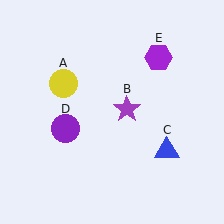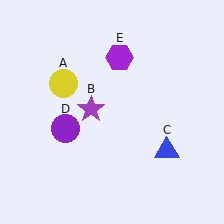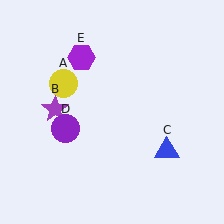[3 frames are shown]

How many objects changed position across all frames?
2 objects changed position: purple star (object B), purple hexagon (object E).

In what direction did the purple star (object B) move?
The purple star (object B) moved left.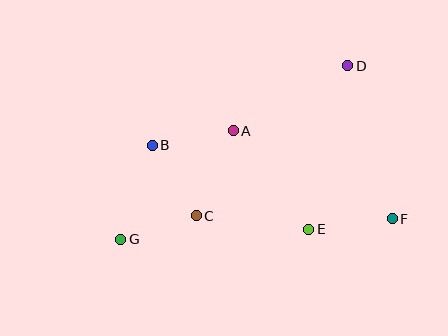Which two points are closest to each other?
Points C and G are closest to each other.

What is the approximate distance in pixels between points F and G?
The distance between F and G is approximately 272 pixels.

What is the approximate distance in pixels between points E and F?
The distance between E and F is approximately 84 pixels.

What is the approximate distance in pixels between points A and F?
The distance between A and F is approximately 181 pixels.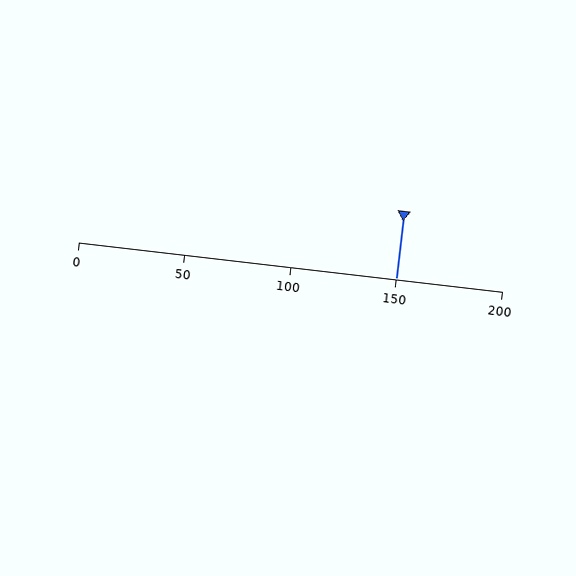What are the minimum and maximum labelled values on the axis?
The axis runs from 0 to 200.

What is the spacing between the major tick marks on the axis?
The major ticks are spaced 50 apart.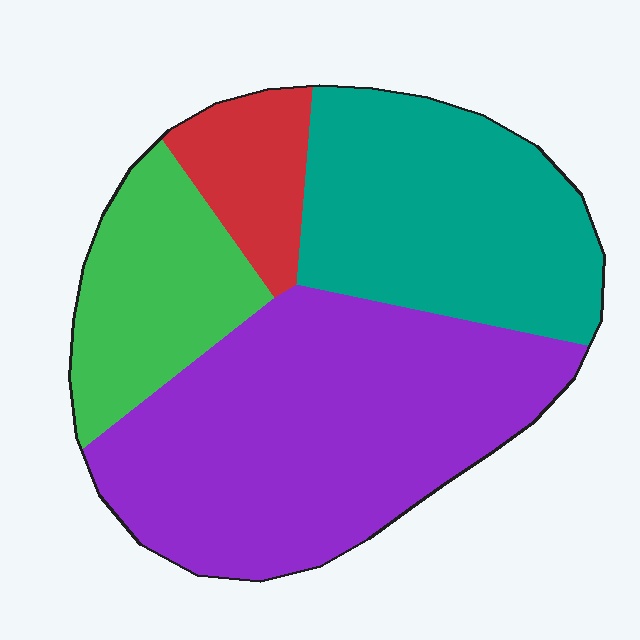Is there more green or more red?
Green.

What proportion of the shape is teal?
Teal covers about 30% of the shape.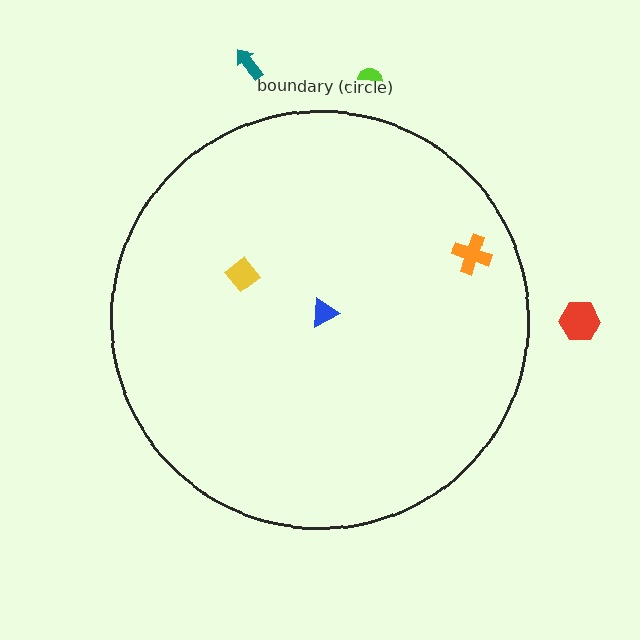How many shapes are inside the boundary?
3 inside, 3 outside.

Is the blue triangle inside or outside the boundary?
Inside.